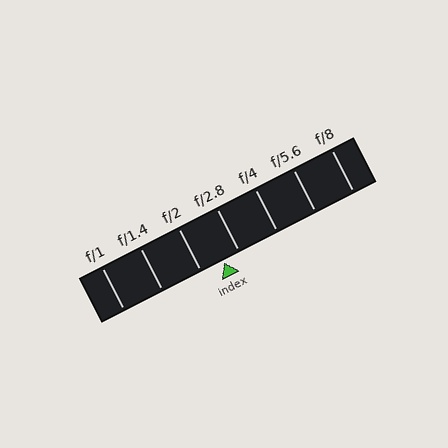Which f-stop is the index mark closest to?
The index mark is closest to f/2.8.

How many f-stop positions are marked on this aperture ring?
There are 7 f-stop positions marked.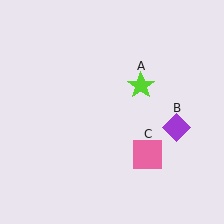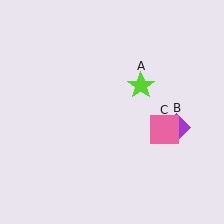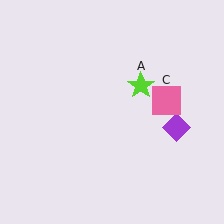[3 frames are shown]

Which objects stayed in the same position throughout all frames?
Lime star (object A) and purple diamond (object B) remained stationary.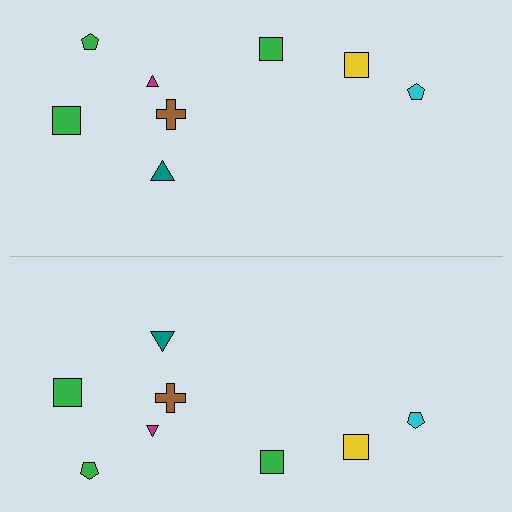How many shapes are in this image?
There are 16 shapes in this image.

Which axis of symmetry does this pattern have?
The pattern has a horizontal axis of symmetry running through the center of the image.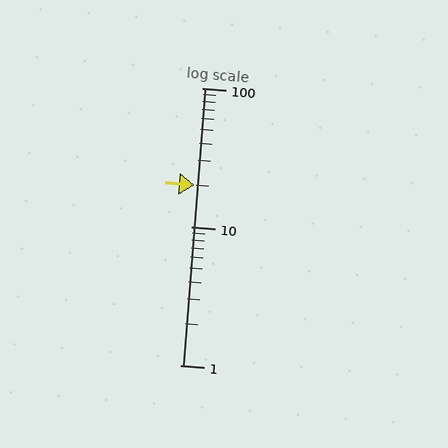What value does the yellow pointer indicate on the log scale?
The pointer indicates approximately 20.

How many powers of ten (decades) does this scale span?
The scale spans 2 decades, from 1 to 100.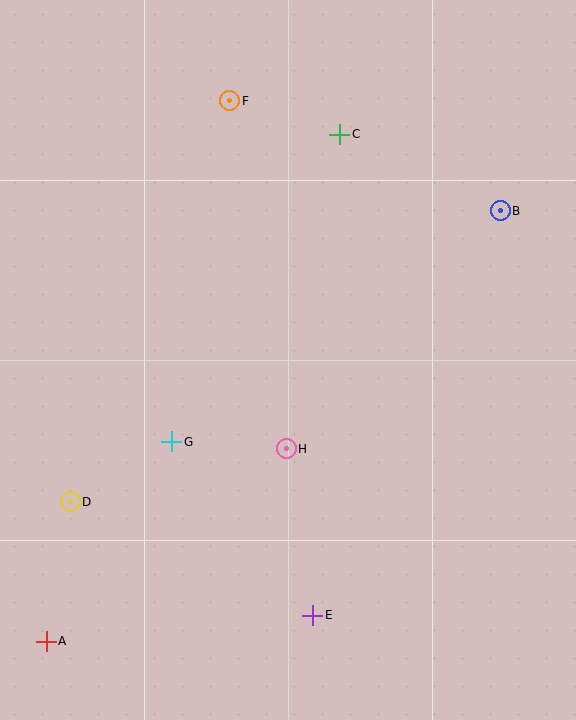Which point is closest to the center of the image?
Point H at (286, 449) is closest to the center.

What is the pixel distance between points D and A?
The distance between D and A is 142 pixels.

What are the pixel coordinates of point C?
Point C is at (340, 134).